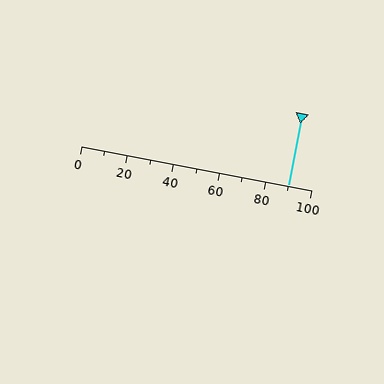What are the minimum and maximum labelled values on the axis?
The axis runs from 0 to 100.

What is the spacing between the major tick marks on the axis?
The major ticks are spaced 20 apart.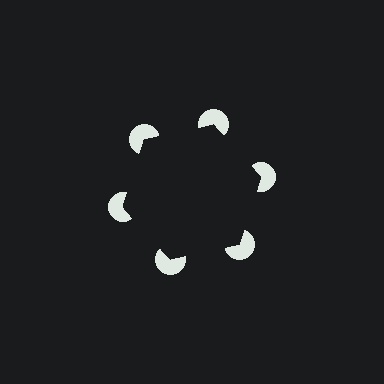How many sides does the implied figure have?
6 sides.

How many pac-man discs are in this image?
There are 6 — one at each vertex of the illusory hexagon.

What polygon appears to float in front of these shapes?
An illusory hexagon — its edges are inferred from the aligned wedge cuts in the pac-man discs, not physically drawn.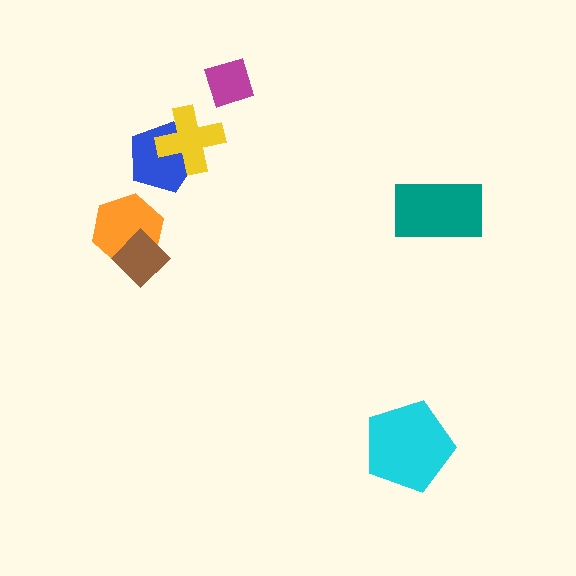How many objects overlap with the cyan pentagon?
0 objects overlap with the cyan pentagon.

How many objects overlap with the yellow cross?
1 object overlaps with the yellow cross.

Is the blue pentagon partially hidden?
Yes, it is partially covered by another shape.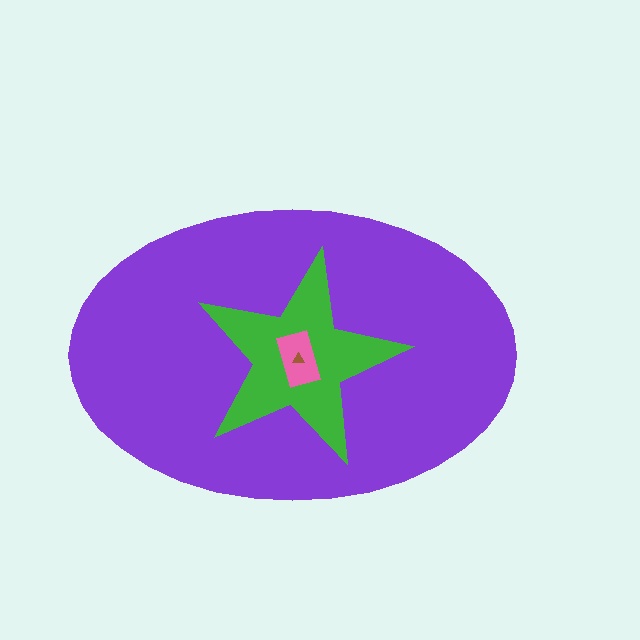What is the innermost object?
The brown triangle.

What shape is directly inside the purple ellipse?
The green star.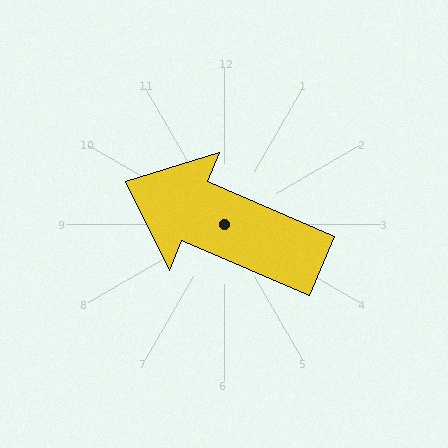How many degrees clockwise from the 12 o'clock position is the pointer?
Approximately 293 degrees.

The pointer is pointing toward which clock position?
Roughly 10 o'clock.